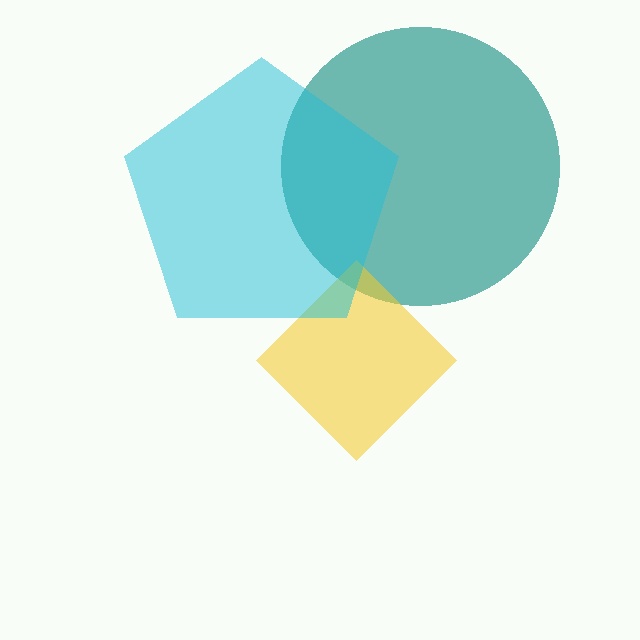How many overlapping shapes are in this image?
There are 3 overlapping shapes in the image.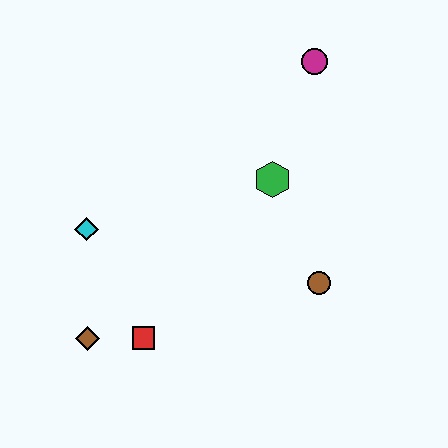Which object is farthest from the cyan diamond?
The magenta circle is farthest from the cyan diamond.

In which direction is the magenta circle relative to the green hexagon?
The magenta circle is above the green hexagon.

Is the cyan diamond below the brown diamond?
No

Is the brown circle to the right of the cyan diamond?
Yes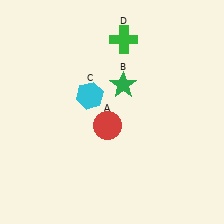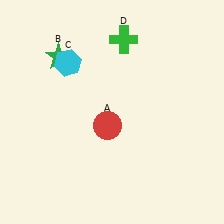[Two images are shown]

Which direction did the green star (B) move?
The green star (B) moved left.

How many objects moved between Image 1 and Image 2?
2 objects moved between the two images.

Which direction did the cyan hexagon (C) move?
The cyan hexagon (C) moved up.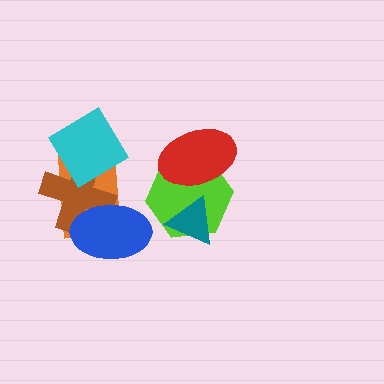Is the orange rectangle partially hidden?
Yes, it is partially covered by another shape.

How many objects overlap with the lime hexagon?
2 objects overlap with the lime hexagon.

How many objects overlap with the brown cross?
3 objects overlap with the brown cross.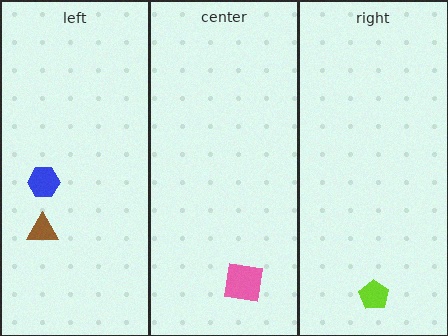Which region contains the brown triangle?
The left region.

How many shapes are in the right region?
1.